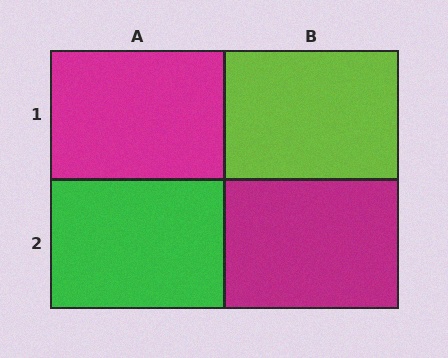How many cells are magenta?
2 cells are magenta.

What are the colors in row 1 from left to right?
Magenta, lime.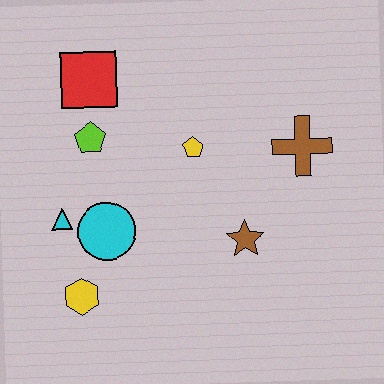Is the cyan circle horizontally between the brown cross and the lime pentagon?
Yes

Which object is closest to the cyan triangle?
The cyan circle is closest to the cyan triangle.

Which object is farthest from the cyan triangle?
The brown cross is farthest from the cyan triangle.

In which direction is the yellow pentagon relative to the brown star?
The yellow pentagon is above the brown star.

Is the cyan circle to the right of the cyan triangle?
Yes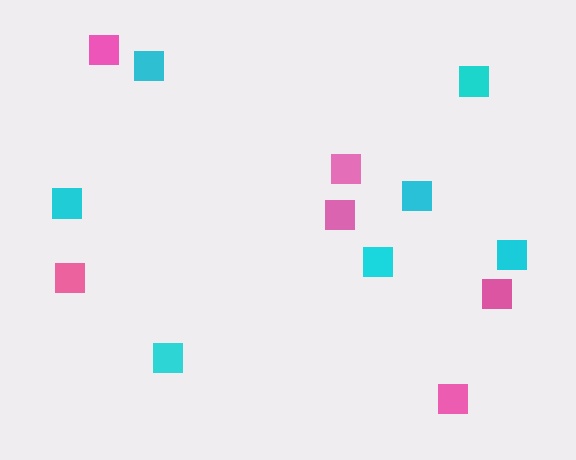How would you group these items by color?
There are 2 groups: one group of cyan squares (7) and one group of pink squares (6).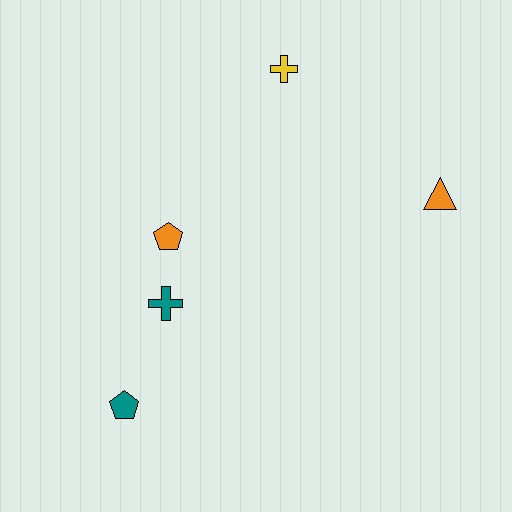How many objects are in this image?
There are 5 objects.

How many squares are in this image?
There are no squares.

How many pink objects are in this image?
There are no pink objects.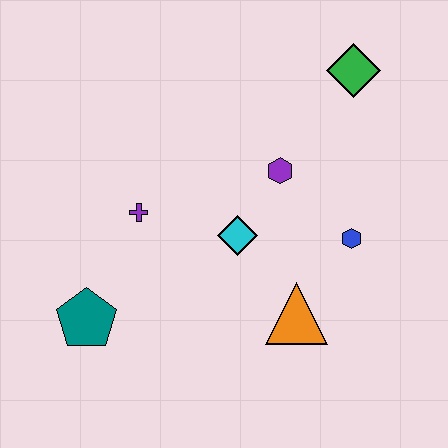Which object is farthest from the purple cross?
The green diamond is farthest from the purple cross.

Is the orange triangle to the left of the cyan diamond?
No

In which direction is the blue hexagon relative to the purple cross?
The blue hexagon is to the right of the purple cross.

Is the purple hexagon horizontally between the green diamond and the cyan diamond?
Yes